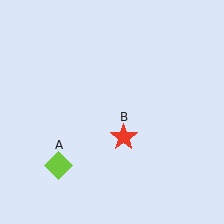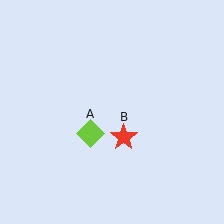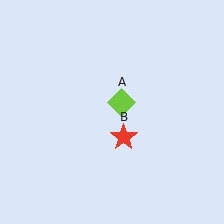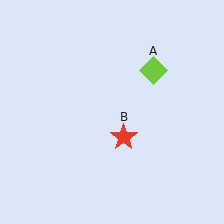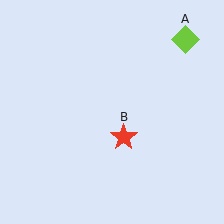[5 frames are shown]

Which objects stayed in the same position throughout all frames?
Red star (object B) remained stationary.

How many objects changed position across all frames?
1 object changed position: lime diamond (object A).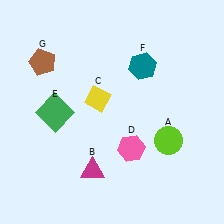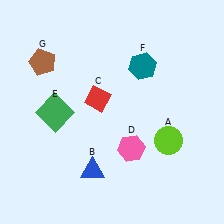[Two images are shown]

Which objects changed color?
B changed from magenta to blue. C changed from yellow to red.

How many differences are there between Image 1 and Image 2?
There are 2 differences between the two images.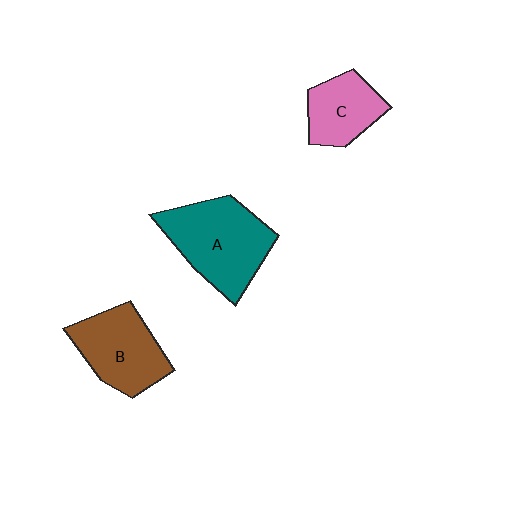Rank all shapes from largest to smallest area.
From largest to smallest: A (teal), B (brown), C (pink).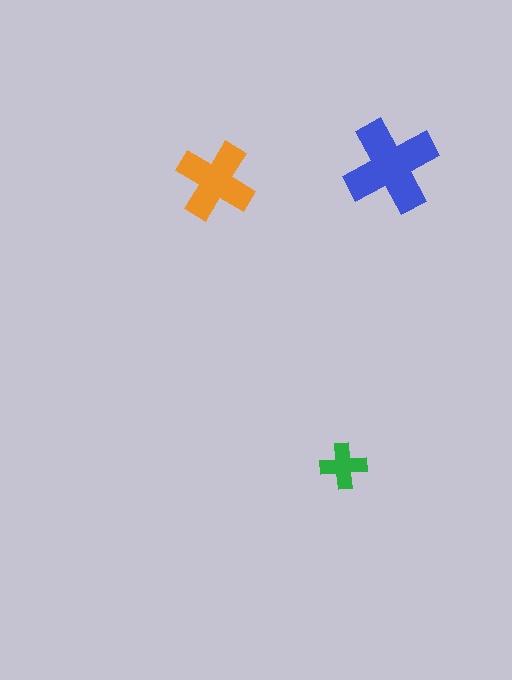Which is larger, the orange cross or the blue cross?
The blue one.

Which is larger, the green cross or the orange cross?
The orange one.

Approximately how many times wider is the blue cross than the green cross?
About 2 times wider.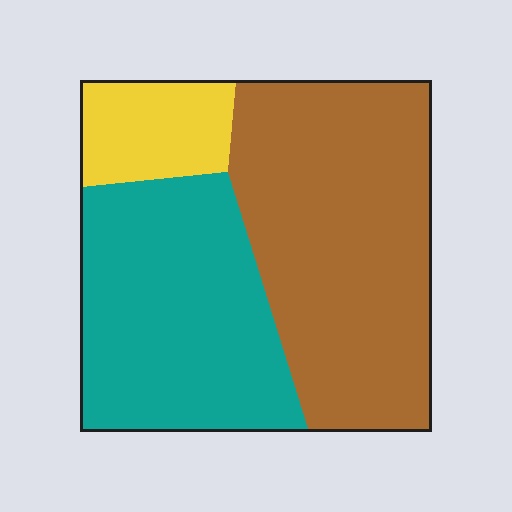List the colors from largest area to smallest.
From largest to smallest: brown, teal, yellow.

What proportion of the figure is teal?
Teal takes up about three eighths (3/8) of the figure.